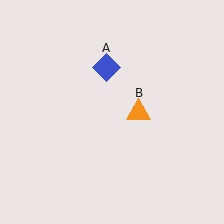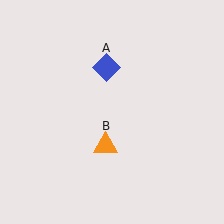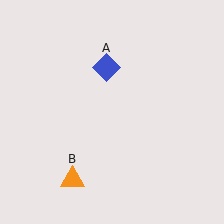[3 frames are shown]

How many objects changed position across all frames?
1 object changed position: orange triangle (object B).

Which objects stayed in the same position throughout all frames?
Blue diamond (object A) remained stationary.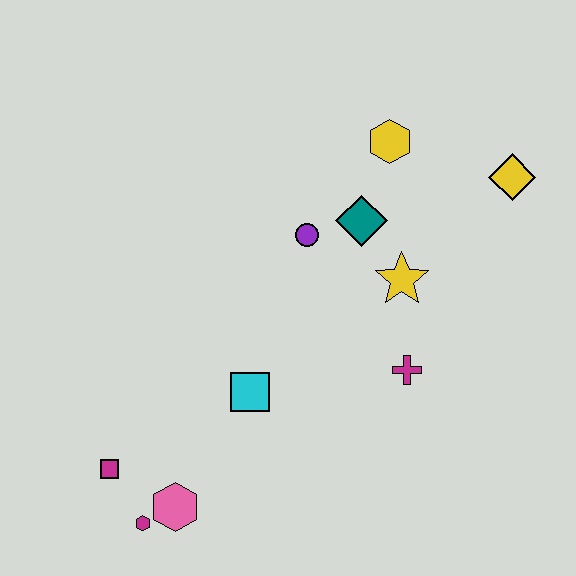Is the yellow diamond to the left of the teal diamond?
No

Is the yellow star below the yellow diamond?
Yes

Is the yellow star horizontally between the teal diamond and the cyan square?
No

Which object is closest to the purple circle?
The teal diamond is closest to the purple circle.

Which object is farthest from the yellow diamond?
The magenta hexagon is farthest from the yellow diamond.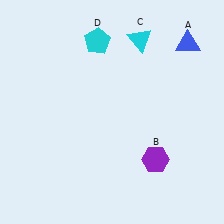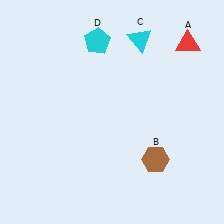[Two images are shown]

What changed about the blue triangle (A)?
In Image 1, A is blue. In Image 2, it changed to red.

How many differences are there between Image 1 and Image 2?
There are 2 differences between the two images.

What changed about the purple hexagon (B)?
In Image 1, B is purple. In Image 2, it changed to brown.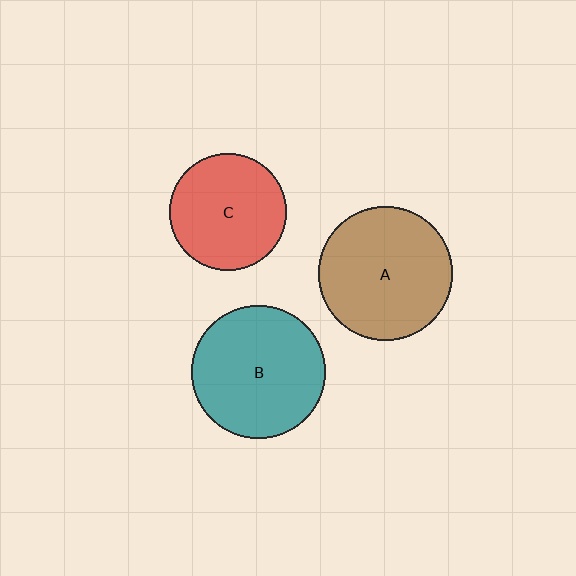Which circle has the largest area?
Circle A (brown).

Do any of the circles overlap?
No, none of the circles overlap.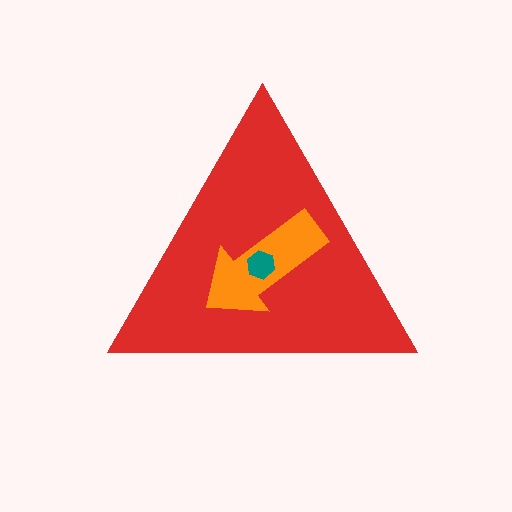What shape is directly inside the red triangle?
The orange arrow.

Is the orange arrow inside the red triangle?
Yes.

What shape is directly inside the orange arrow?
The teal hexagon.